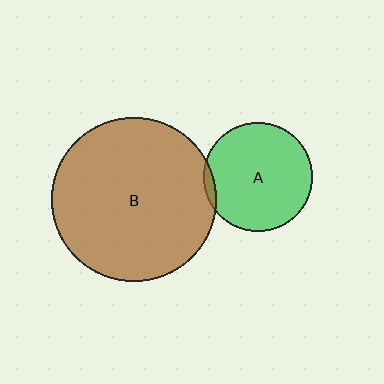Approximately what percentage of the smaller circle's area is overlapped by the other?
Approximately 5%.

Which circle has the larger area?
Circle B (brown).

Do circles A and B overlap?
Yes.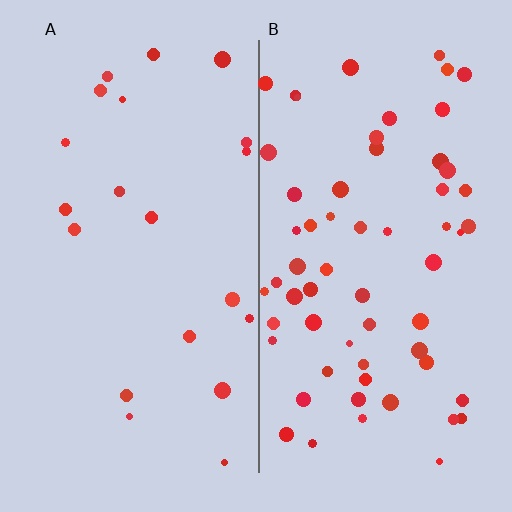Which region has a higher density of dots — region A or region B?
B (the right).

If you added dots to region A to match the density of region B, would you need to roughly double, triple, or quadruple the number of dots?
Approximately triple.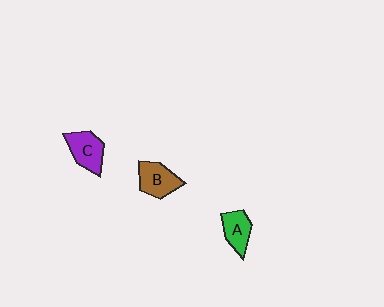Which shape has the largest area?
Shape B (brown).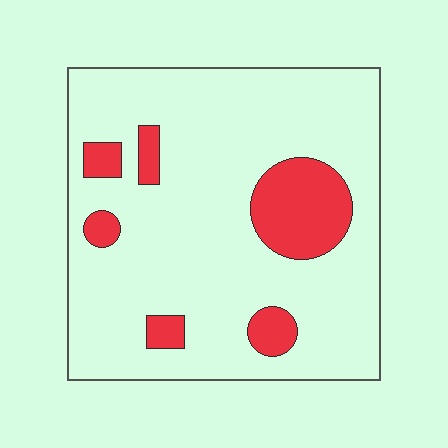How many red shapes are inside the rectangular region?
6.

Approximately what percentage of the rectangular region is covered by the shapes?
Approximately 15%.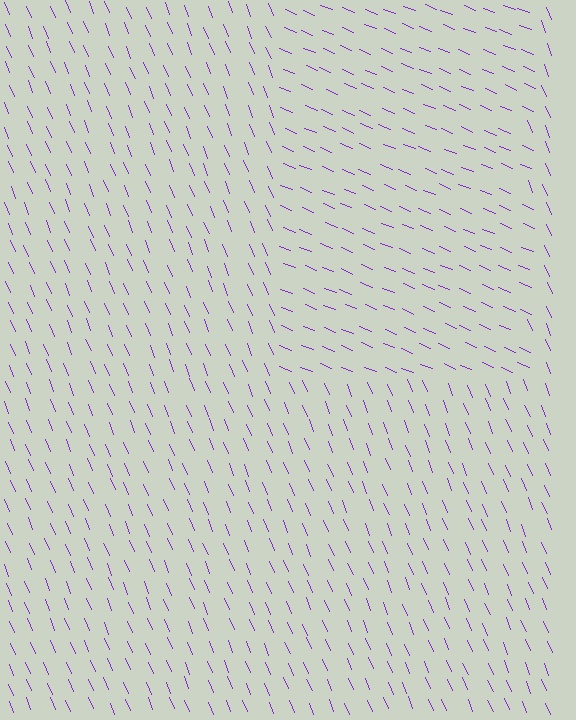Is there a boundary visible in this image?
Yes, there is a texture boundary formed by a change in line orientation.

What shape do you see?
I see a rectangle.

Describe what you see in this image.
The image is filled with small purple line segments. A rectangle region in the image has lines oriented differently from the surrounding lines, creating a visible texture boundary.